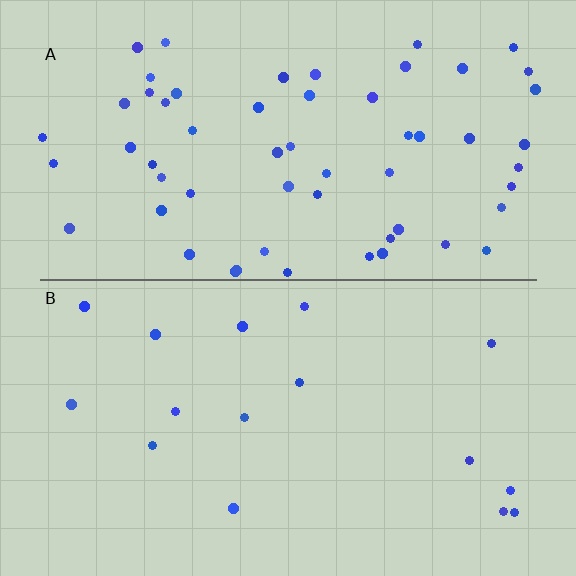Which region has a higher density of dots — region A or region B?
A (the top).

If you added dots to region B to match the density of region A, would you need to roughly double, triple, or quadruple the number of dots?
Approximately quadruple.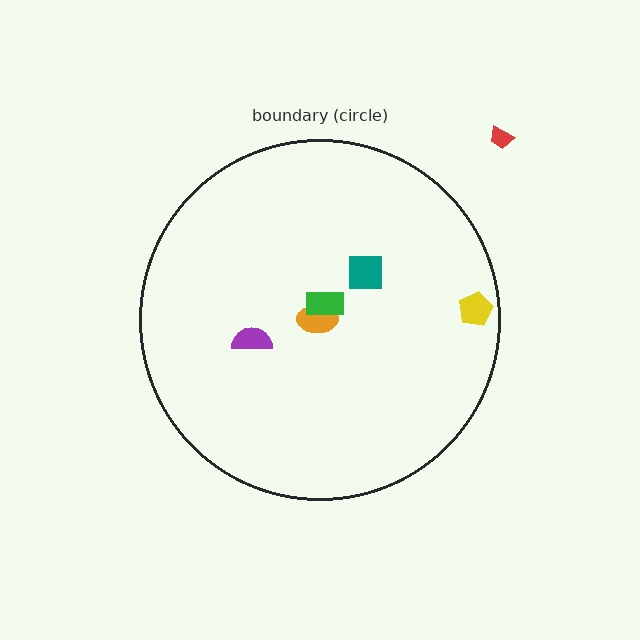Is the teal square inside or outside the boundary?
Inside.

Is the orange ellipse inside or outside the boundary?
Inside.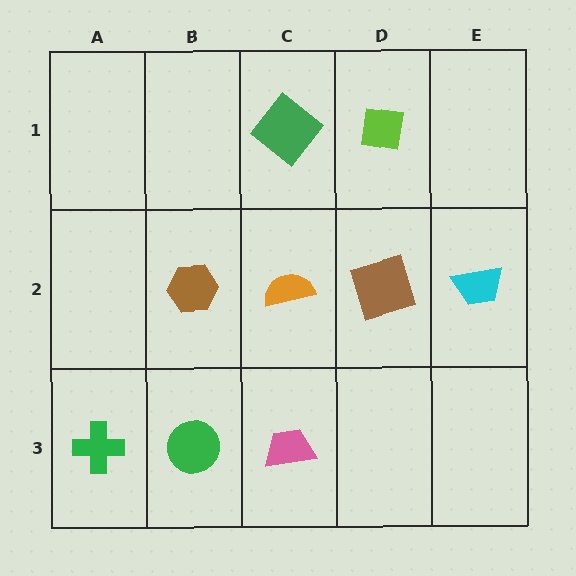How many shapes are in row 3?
3 shapes.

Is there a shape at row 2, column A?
No, that cell is empty.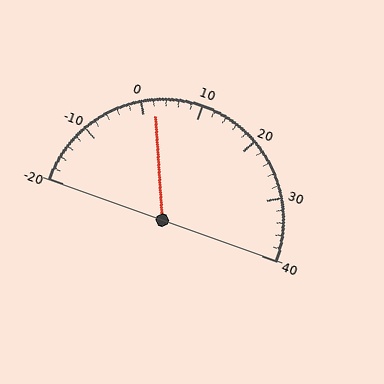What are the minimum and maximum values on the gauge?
The gauge ranges from -20 to 40.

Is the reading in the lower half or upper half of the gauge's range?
The reading is in the lower half of the range (-20 to 40).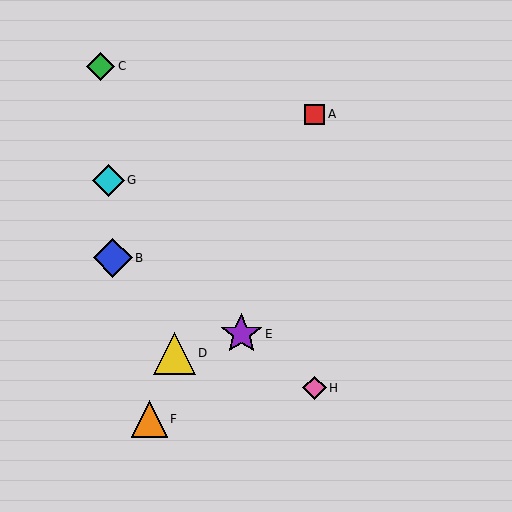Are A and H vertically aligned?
Yes, both are at x≈314.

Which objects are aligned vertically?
Objects A, H are aligned vertically.